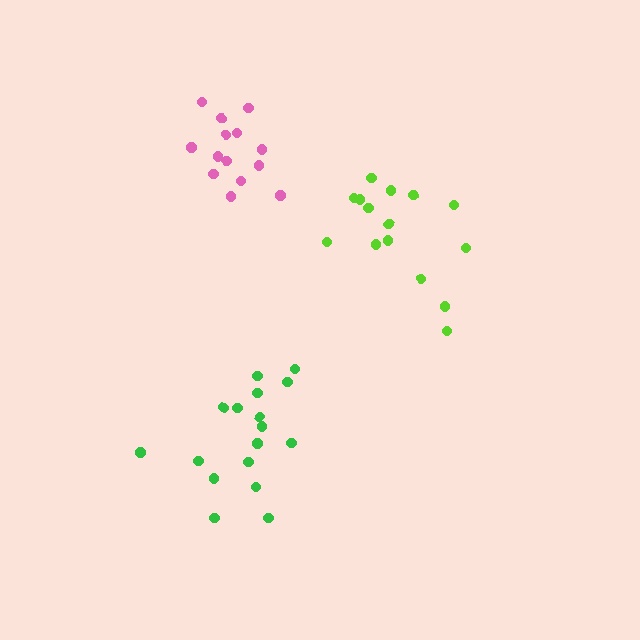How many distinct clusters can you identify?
There are 3 distinct clusters.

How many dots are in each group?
Group 1: 17 dots, Group 2: 14 dots, Group 3: 15 dots (46 total).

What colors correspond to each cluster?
The clusters are colored: green, pink, lime.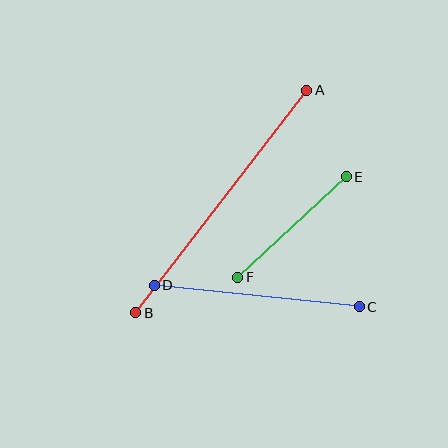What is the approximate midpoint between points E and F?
The midpoint is at approximately (292, 227) pixels.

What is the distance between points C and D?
The distance is approximately 206 pixels.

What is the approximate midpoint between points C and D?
The midpoint is at approximately (257, 296) pixels.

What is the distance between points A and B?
The distance is approximately 281 pixels.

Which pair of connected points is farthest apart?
Points A and B are farthest apart.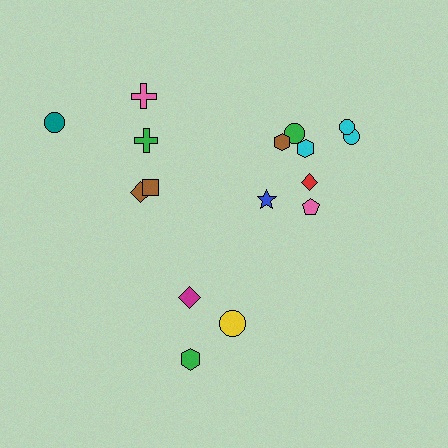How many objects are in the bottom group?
There are 3 objects.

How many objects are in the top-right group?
There are 8 objects.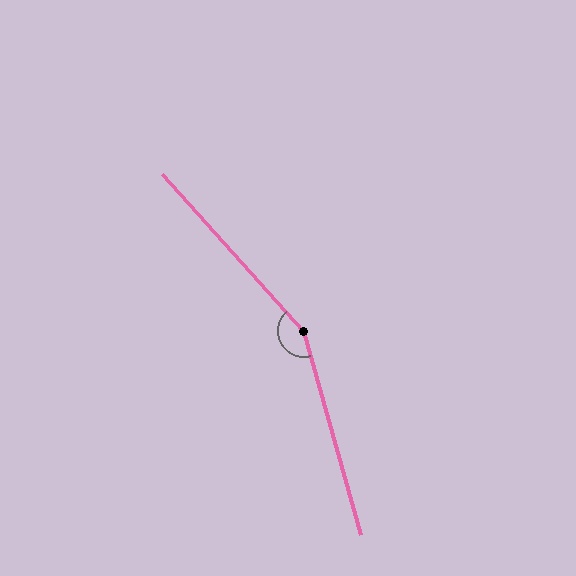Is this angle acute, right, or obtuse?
It is obtuse.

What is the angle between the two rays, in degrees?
Approximately 154 degrees.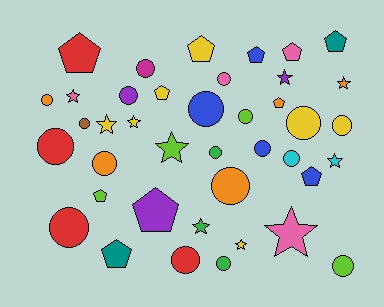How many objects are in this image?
There are 40 objects.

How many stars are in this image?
There are 10 stars.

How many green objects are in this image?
There are 3 green objects.